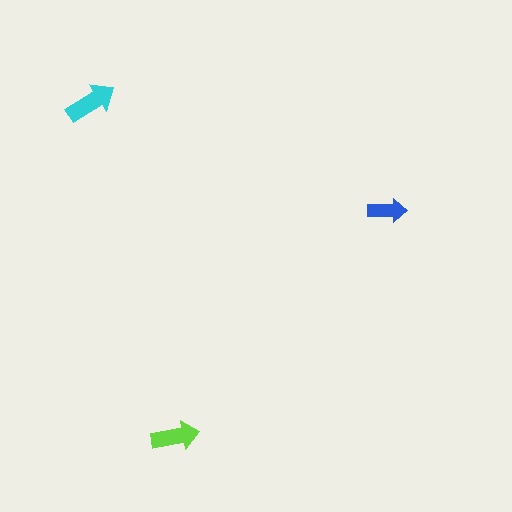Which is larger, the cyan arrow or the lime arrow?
The cyan one.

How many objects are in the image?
There are 3 objects in the image.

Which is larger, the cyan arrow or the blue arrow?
The cyan one.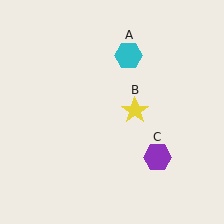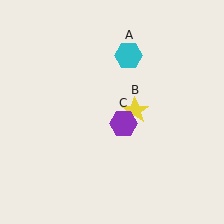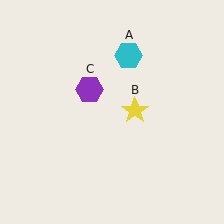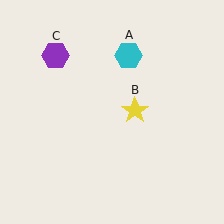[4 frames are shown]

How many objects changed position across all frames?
1 object changed position: purple hexagon (object C).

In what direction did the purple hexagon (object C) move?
The purple hexagon (object C) moved up and to the left.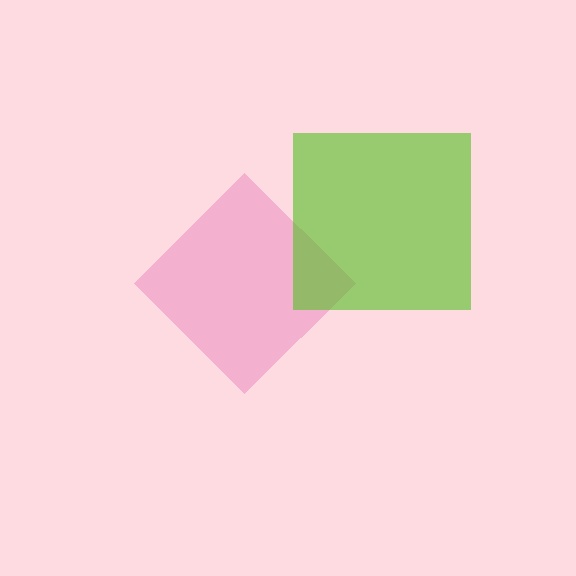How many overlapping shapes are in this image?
There are 2 overlapping shapes in the image.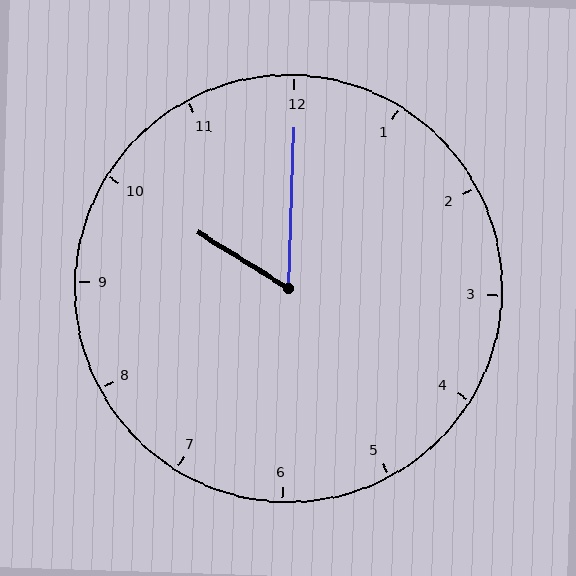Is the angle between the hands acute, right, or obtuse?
It is acute.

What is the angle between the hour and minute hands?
Approximately 60 degrees.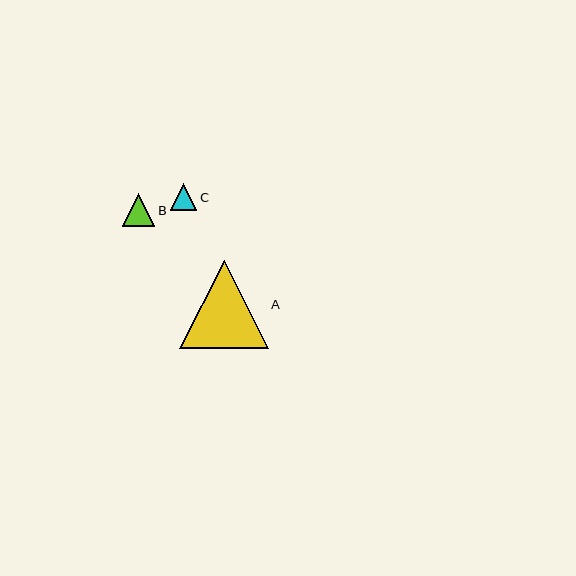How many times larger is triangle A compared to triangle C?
Triangle A is approximately 3.3 times the size of triangle C.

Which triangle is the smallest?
Triangle C is the smallest with a size of approximately 27 pixels.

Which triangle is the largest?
Triangle A is the largest with a size of approximately 88 pixels.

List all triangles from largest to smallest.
From largest to smallest: A, B, C.